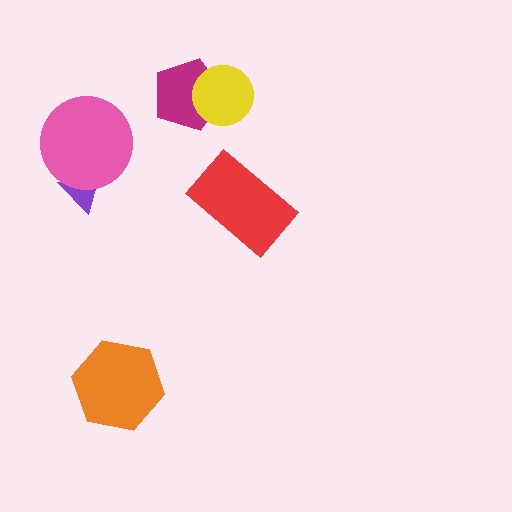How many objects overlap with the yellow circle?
1 object overlaps with the yellow circle.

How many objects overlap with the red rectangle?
0 objects overlap with the red rectangle.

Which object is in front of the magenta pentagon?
The yellow circle is in front of the magenta pentagon.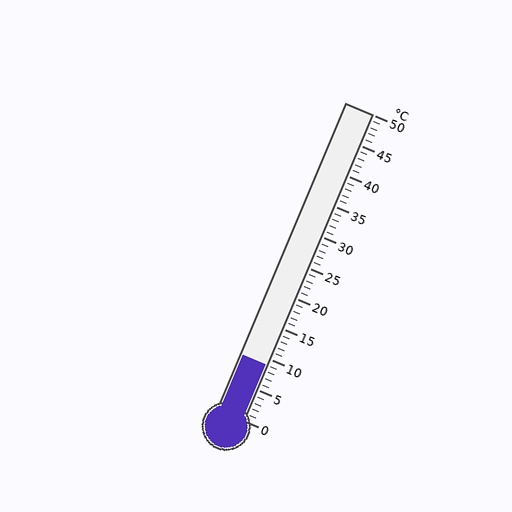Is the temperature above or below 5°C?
The temperature is above 5°C.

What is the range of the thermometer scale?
The thermometer scale ranges from 0°C to 50°C.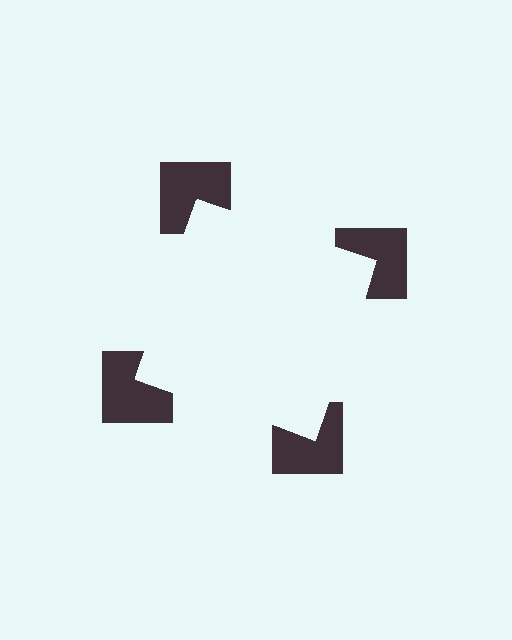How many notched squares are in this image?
There are 4 — one at each vertex of the illusory square.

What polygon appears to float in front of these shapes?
An illusory square — its edges are inferred from the aligned wedge cuts in the notched squares, not physically drawn.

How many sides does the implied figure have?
4 sides.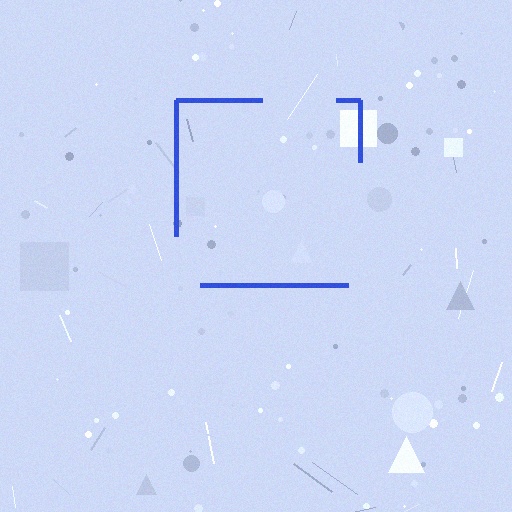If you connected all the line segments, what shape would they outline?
They would outline a square.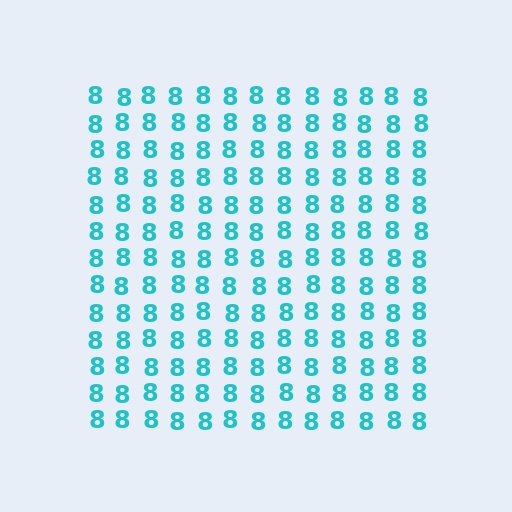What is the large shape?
The large shape is a square.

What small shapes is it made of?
It is made of small digit 8's.